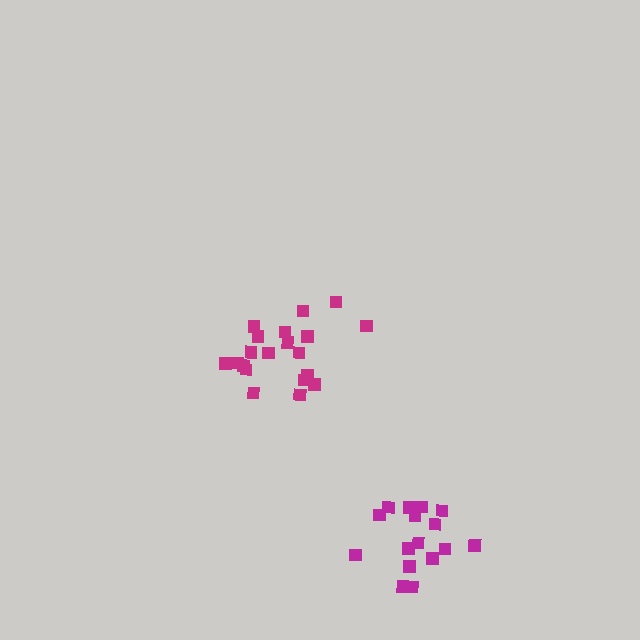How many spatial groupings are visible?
There are 2 spatial groupings.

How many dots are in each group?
Group 1: 20 dots, Group 2: 16 dots (36 total).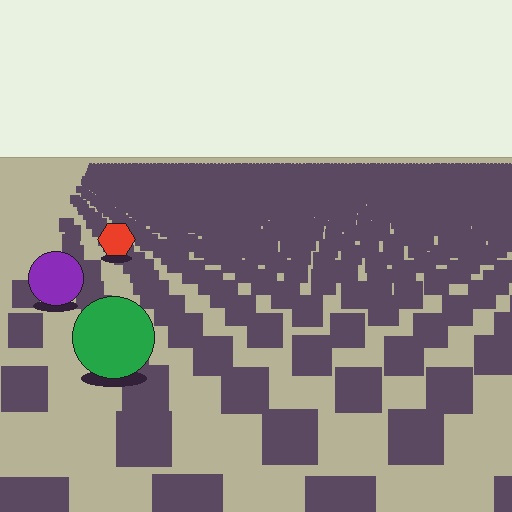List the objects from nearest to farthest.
From nearest to farthest: the green circle, the purple circle, the red hexagon.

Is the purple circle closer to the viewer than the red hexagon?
Yes. The purple circle is closer — you can tell from the texture gradient: the ground texture is coarser near it.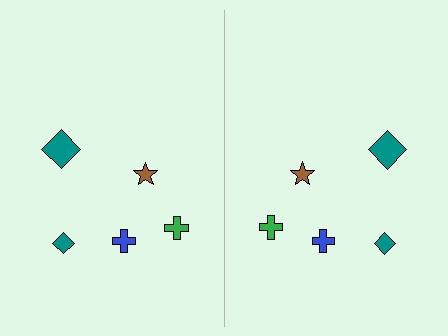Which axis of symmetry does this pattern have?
The pattern has a vertical axis of symmetry running through the center of the image.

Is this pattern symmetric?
Yes, this pattern has bilateral (reflection) symmetry.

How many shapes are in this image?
There are 10 shapes in this image.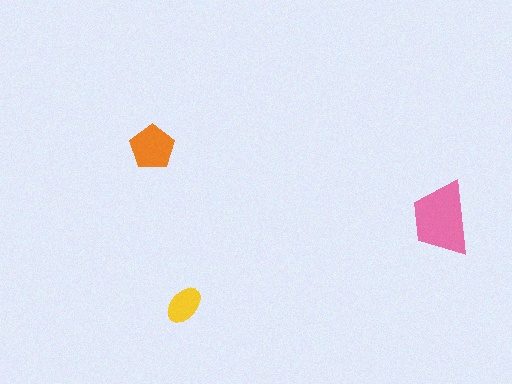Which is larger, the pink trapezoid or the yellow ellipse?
The pink trapezoid.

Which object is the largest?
The pink trapezoid.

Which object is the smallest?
The yellow ellipse.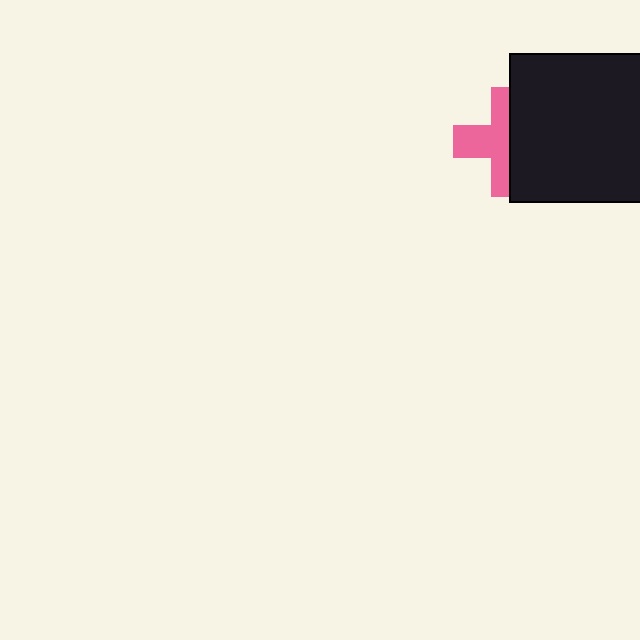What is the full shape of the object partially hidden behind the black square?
The partially hidden object is a pink cross.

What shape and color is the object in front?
The object in front is a black square.